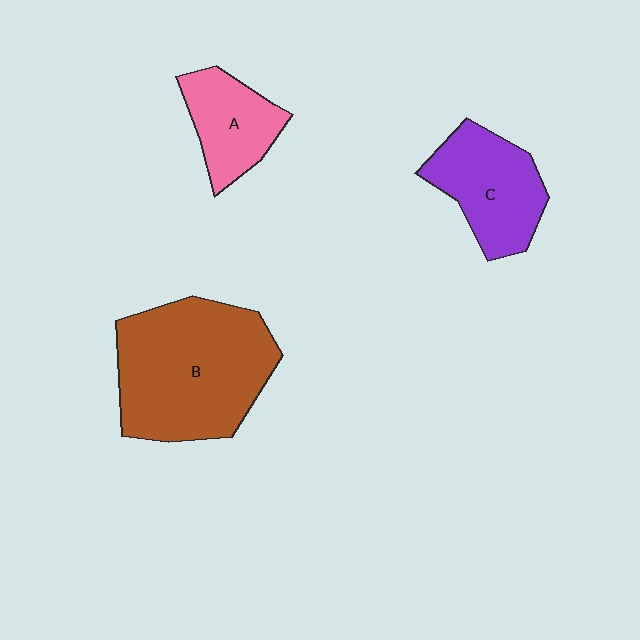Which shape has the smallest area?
Shape A (pink).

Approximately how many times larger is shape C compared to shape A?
Approximately 1.3 times.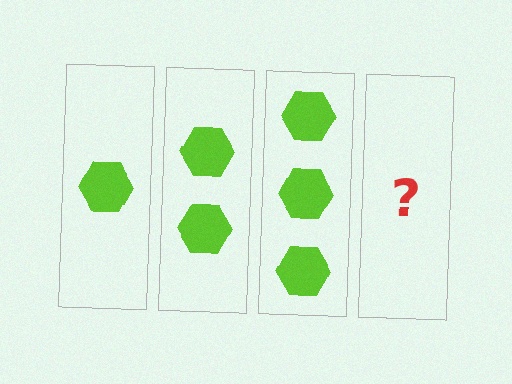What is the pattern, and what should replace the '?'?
The pattern is that each step adds one more hexagon. The '?' should be 4 hexagons.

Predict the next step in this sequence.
The next step is 4 hexagons.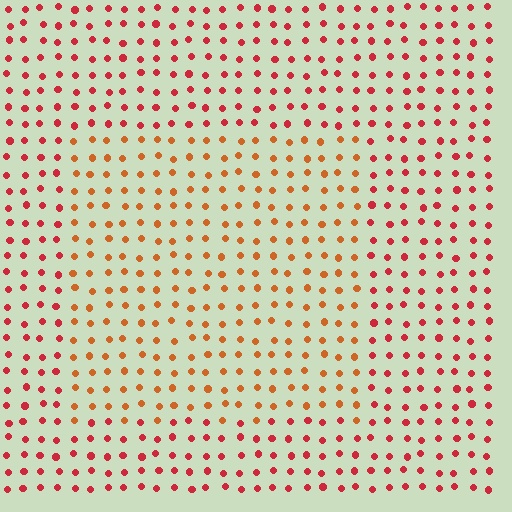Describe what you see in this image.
The image is filled with small red elements in a uniform arrangement. A rectangle-shaped region is visible where the elements are tinted to a slightly different hue, forming a subtle color boundary.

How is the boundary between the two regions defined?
The boundary is defined purely by a slight shift in hue (about 29 degrees). Spacing, size, and orientation are identical on both sides.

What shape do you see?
I see a rectangle.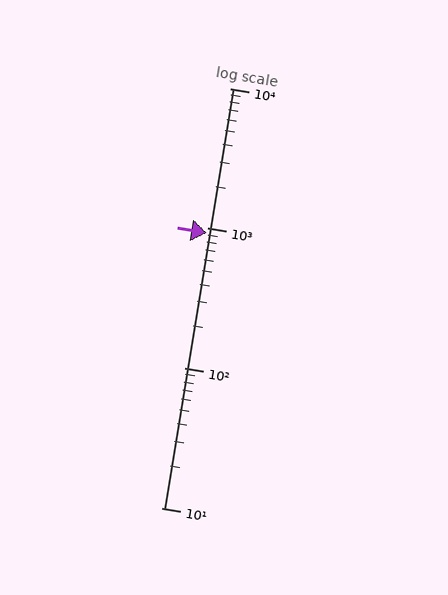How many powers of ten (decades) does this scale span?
The scale spans 3 decades, from 10 to 10000.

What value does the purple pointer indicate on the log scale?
The pointer indicates approximately 920.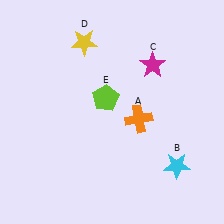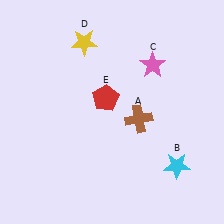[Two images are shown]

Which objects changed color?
A changed from orange to brown. C changed from magenta to pink. E changed from lime to red.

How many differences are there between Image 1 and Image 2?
There are 3 differences between the two images.